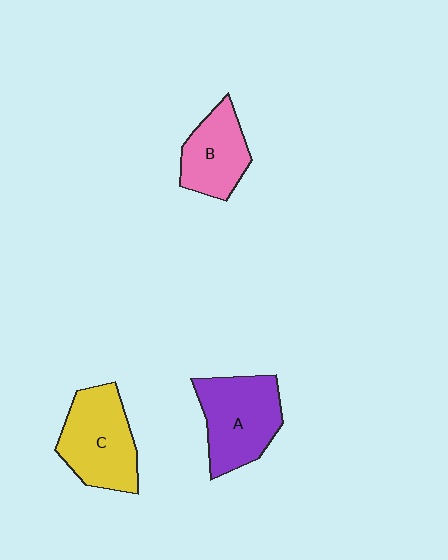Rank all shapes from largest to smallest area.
From largest to smallest: A (purple), C (yellow), B (pink).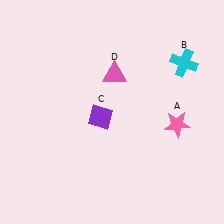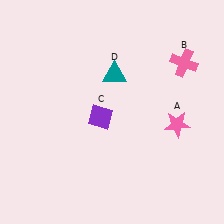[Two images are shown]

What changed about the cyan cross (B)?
In Image 1, B is cyan. In Image 2, it changed to pink.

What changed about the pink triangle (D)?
In Image 1, D is pink. In Image 2, it changed to teal.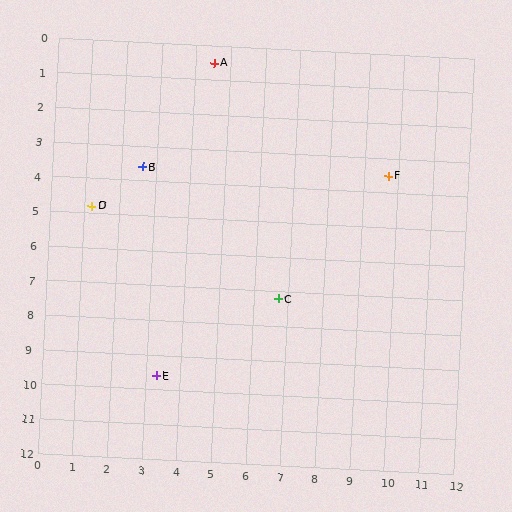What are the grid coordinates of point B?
Point B is at approximately (2.6, 3.6).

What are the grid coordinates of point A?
Point A is at approximately (4.5, 0.5).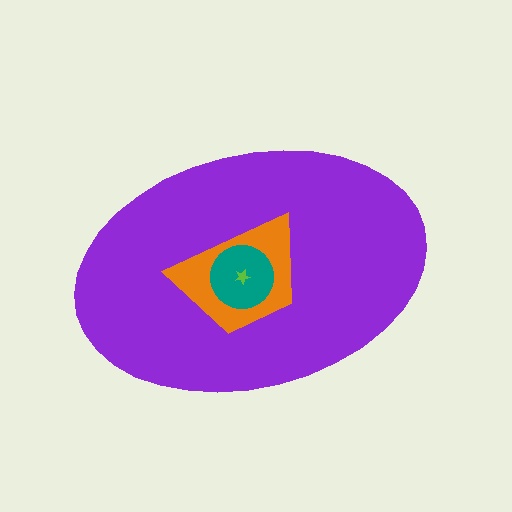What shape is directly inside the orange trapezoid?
The teal circle.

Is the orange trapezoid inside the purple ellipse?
Yes.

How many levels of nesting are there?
4.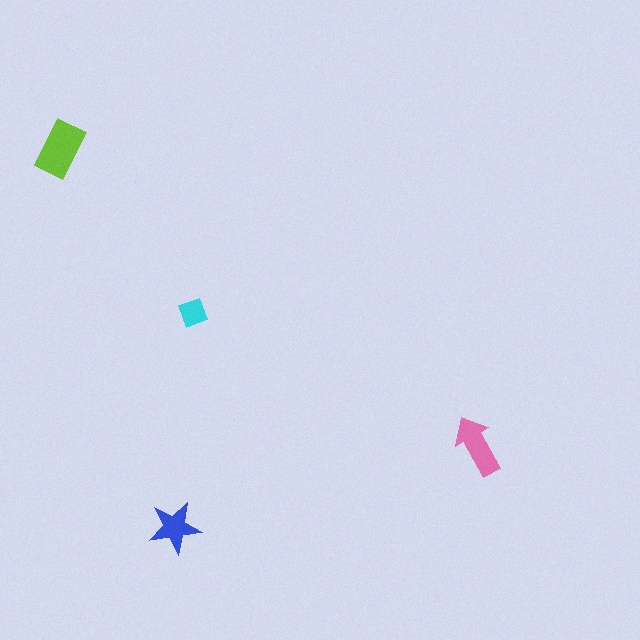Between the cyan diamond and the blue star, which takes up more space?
The blue star.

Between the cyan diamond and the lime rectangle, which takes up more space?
The lime rectangle.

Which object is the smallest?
The cyan diamond.